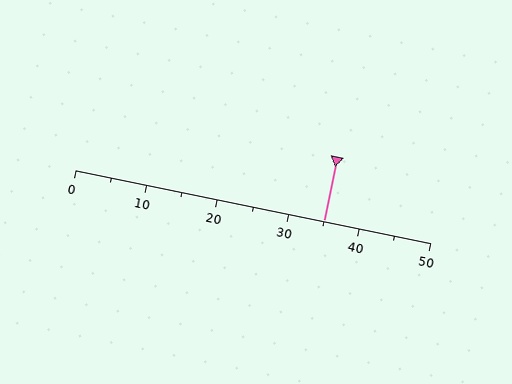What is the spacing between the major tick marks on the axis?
The major ticks are spaced 10 apart.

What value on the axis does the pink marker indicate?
The marker indicates approximately 35.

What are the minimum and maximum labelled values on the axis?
The axis runs from 0 to 50.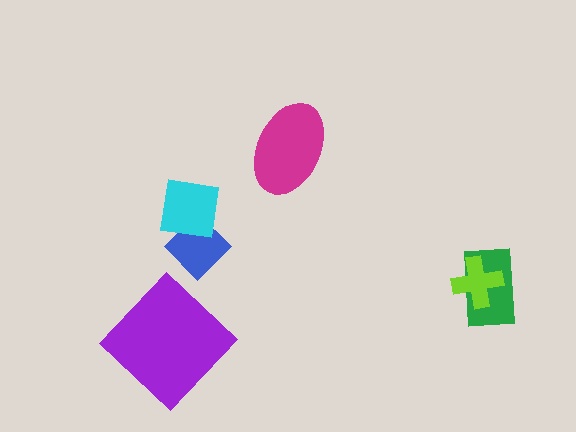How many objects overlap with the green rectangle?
1 object overlaps with the green rectangle.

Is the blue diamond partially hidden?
Yes, it is partially covered by another shape.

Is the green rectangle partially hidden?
Yes, it is partially covered by another shape.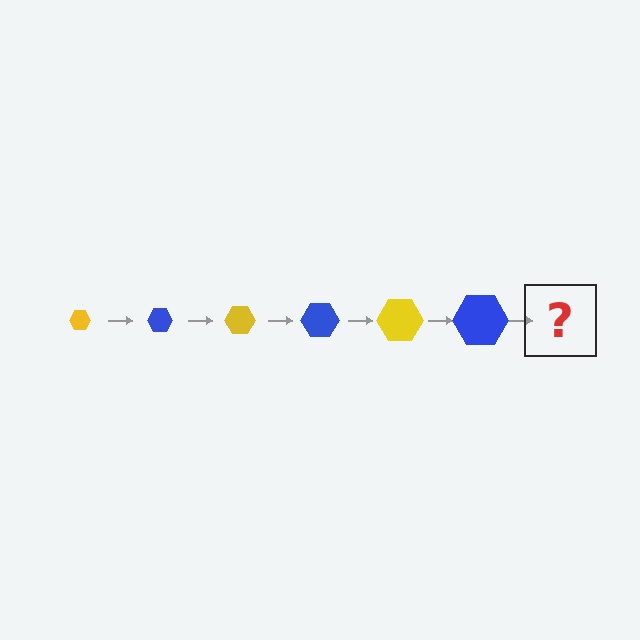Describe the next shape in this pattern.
It should be a yellow hexagon, larger than the previous one.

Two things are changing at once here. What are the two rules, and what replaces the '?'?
The two rules are that the hexagon grows larger each step and the color cycles through yellow and blue. The '?' should be a yellow hexagon, larger than the previous one.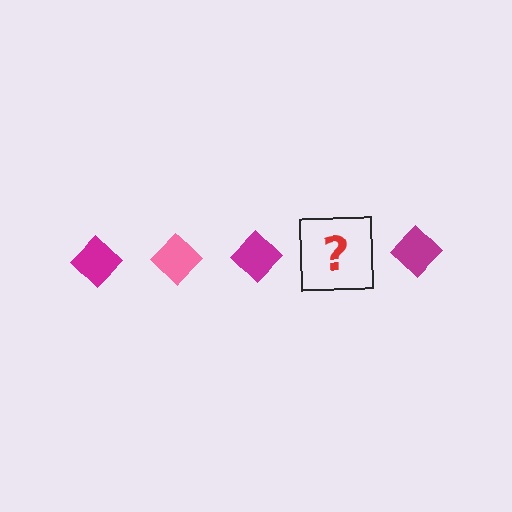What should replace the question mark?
The question mark should be replaced with a pink diamond.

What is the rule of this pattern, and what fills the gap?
The rule is that the pattern cycles through magenta, pink diamonds. The gap should be filled with a pink diamond.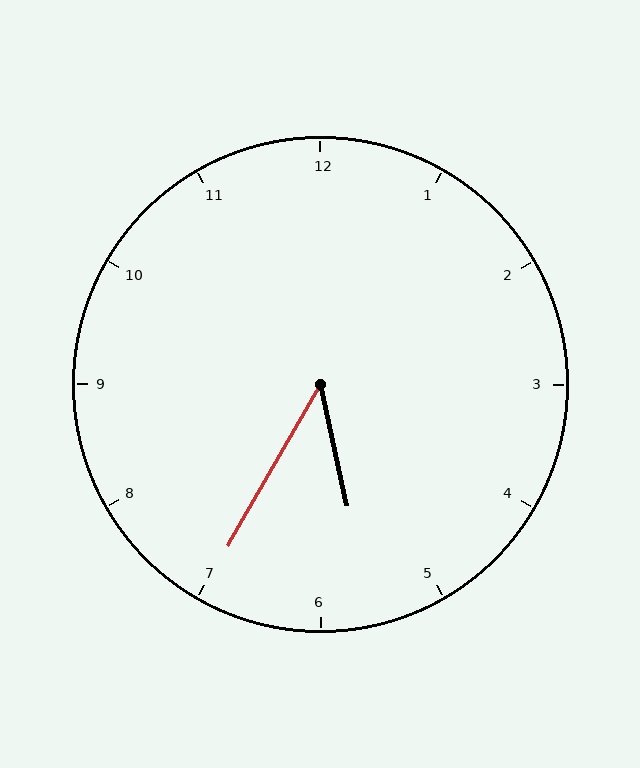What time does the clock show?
5:35.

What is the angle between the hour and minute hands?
Approximately 42 degrees.